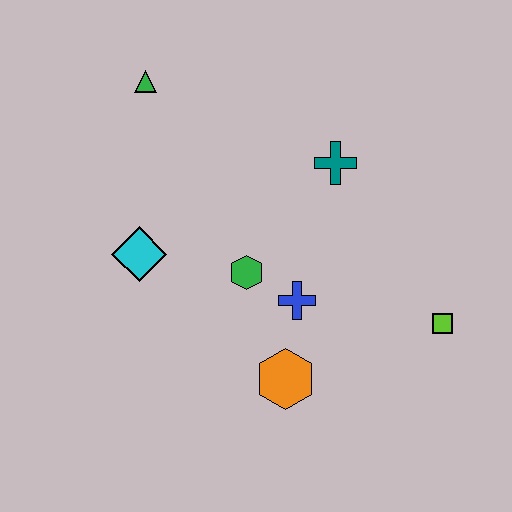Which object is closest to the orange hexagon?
The blue cross is closest to the orange hexagon.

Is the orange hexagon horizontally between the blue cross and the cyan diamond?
Yes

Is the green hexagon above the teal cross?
No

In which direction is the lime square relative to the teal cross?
The lime square is below the teal cross.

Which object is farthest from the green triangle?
The lime square is farthest from the green triangle.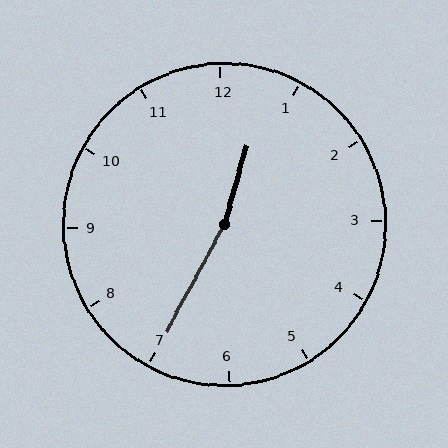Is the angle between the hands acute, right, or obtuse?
It is obtuse.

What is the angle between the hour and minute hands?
Approximately 168 degrees.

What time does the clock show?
12:35.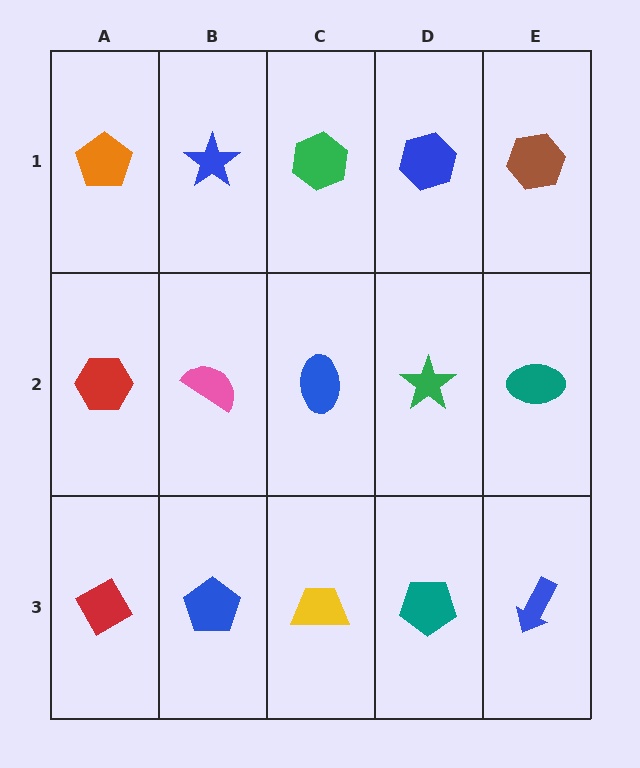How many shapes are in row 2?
5 shapes.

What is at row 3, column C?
A yellow trapezoid.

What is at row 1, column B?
A blue star.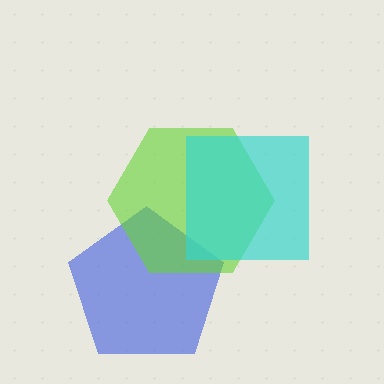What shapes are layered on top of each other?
The layered shapes are: a blue pentagon, a lime hexagon, a cyan square.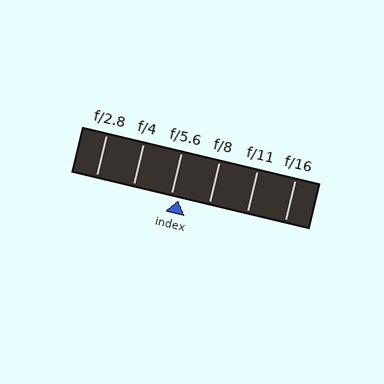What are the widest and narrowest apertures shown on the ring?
The widest aperture shown is f/2.8 and the narrowest is f/16.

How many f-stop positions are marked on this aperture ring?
There are 6 f-stop positions marked.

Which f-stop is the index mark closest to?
The index mark is closest to f/5.6.